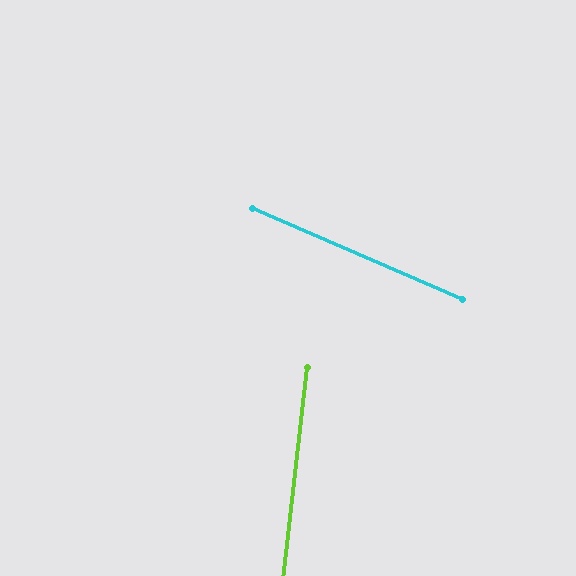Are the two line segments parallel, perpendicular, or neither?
Neither parallel nor perpendicular — they differ by about 73°.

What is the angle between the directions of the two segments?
Approximately 73 degrees.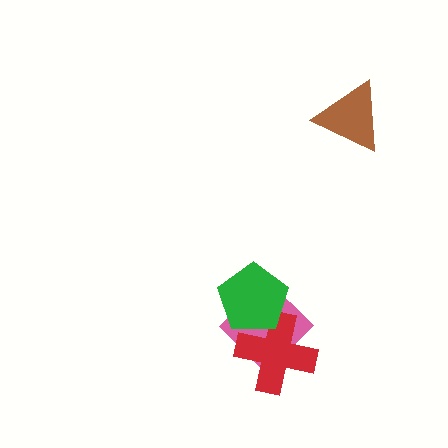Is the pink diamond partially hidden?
Yes, it is partially covered by another shape.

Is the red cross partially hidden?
Yes, it is partially covered by another shape.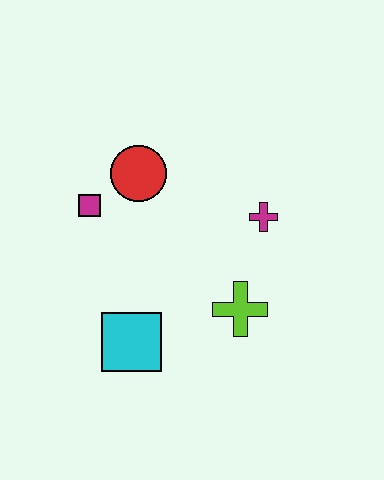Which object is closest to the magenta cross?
The lime cross is closest to the magenta cross.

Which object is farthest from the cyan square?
The magenta cross is farthest from the cyan square.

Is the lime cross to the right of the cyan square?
Yes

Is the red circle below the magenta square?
No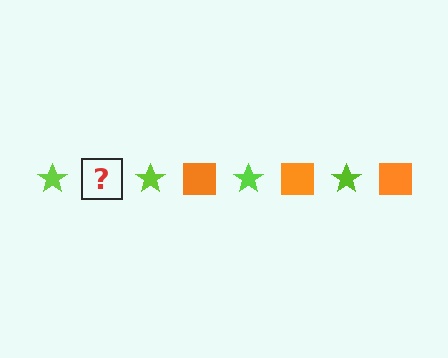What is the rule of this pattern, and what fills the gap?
The rule is that the pattern alternates between lime star and orange square. The gap should be filled with an orange square.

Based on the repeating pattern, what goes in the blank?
The blank should be an orange square.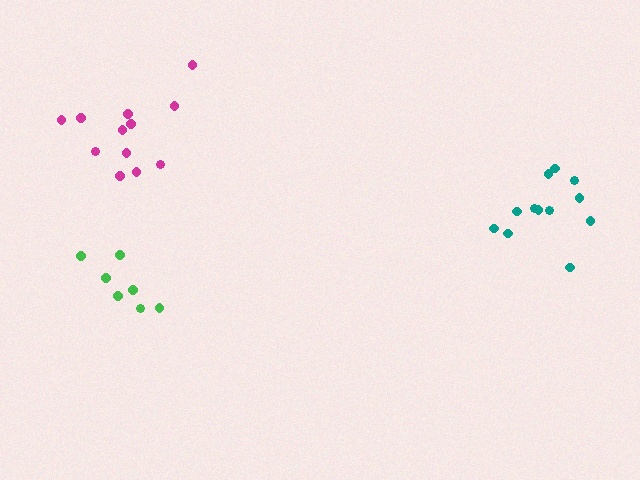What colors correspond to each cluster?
The clusters are colored: magenta, teal, green.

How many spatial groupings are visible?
There are 3 spatial groupings.